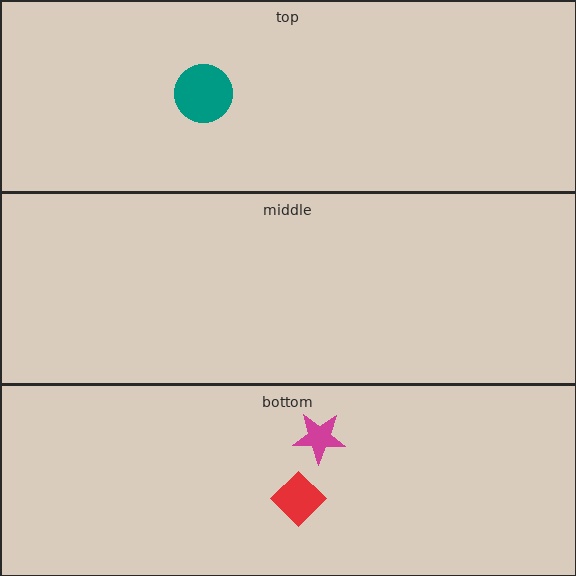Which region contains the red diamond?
The bottom region.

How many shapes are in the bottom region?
2.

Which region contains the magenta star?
The bottom region.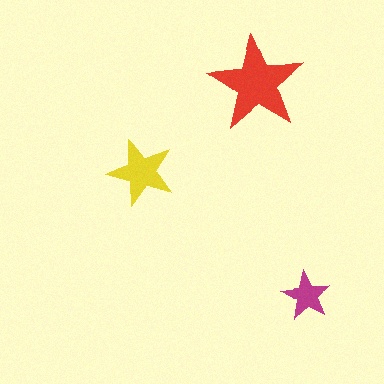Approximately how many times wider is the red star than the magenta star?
About 2 times wider.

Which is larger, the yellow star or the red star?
The red one.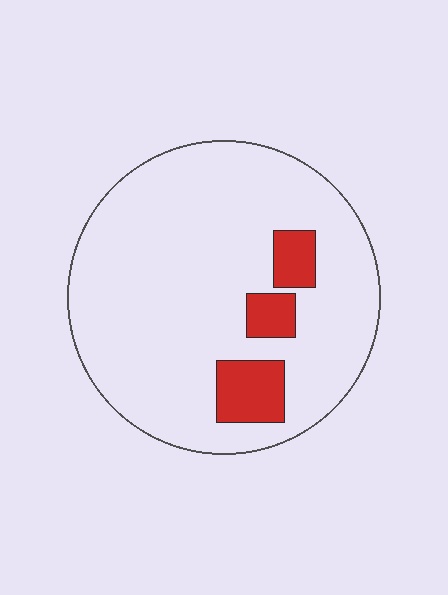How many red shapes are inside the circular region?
3.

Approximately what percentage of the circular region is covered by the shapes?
Approximately 10%.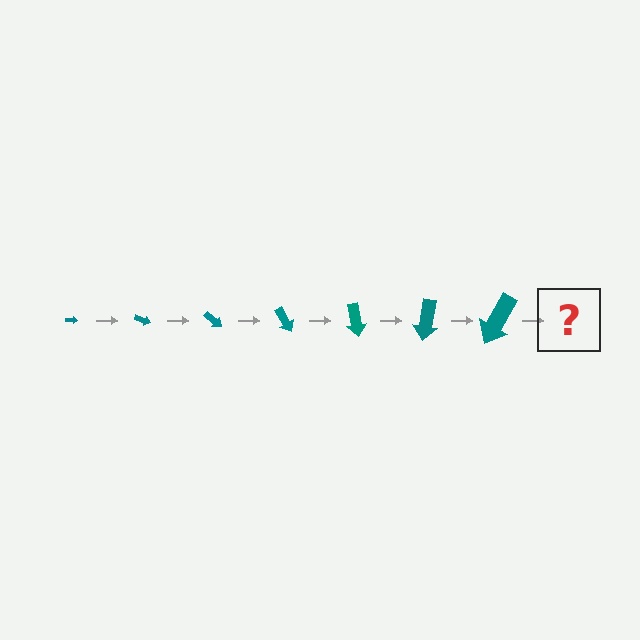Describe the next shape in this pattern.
It should be an arrow, larger than the previous one and rotated 140 degrees from the start.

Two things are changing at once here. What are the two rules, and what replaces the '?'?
The two rules are that the arrow grows larger each step and it rotates 20 degrees each step. The '?' should be an arrow, larger than the previous one and rotated 140 degrees from the start.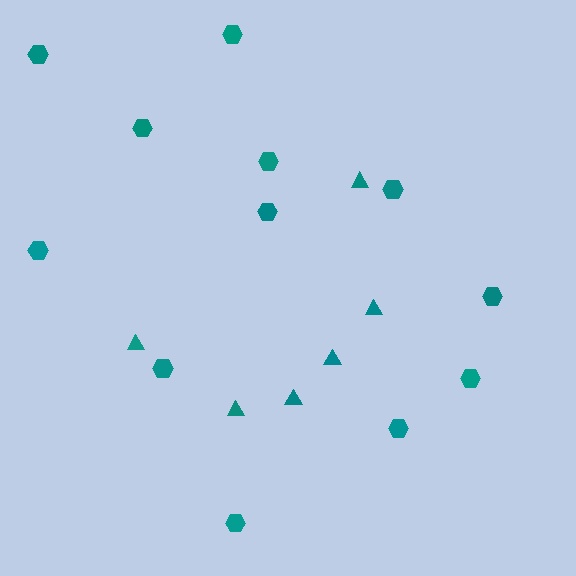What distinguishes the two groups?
There are 2 groups: one group of triangles (6) and one group of hexagons (12).